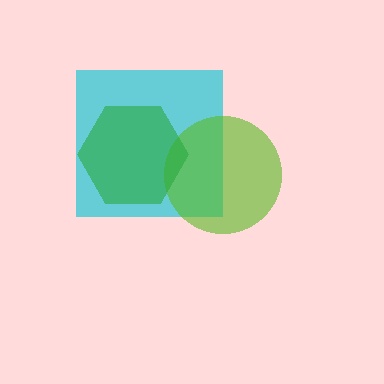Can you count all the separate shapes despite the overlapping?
Yes, there are 3 separate shapes.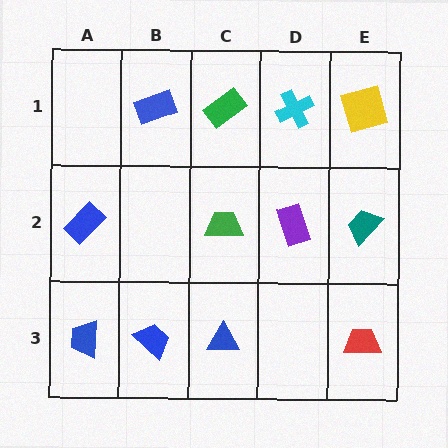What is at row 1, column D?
A cyan cross.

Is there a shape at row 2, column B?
No, that cell is empty.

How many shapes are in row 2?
4 shapes.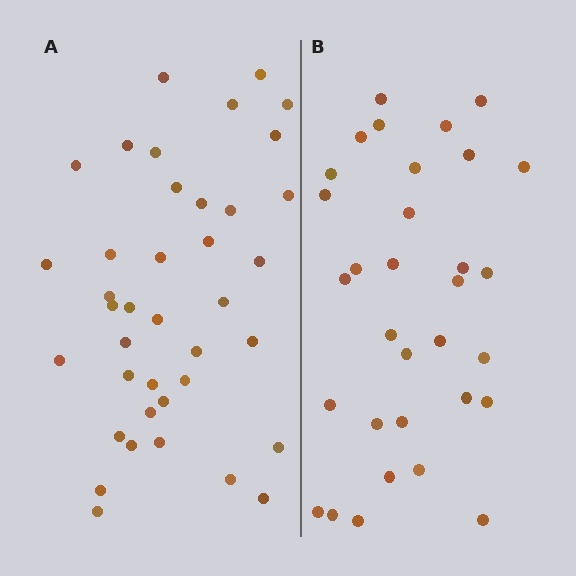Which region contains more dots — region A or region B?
Region A (the left region) has more dots.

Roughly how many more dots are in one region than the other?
Region A has roughly 8 or so more dots than region B.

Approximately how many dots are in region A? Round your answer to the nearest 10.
About 40 dots. (The exact count is 39, which rounds to 40.)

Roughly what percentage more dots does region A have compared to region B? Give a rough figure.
About 20% more.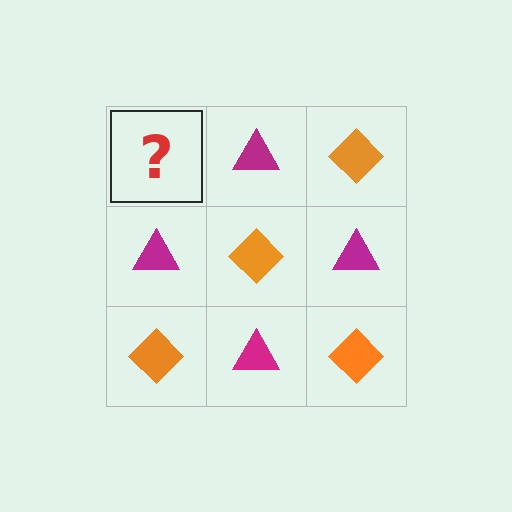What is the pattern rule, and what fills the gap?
The rule is that it alternates orange diamond and magenta triangle in a checkerboard pattern. The gap should be filled with an orange diamond.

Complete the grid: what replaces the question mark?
The question mark should be replaced with an orange diamond.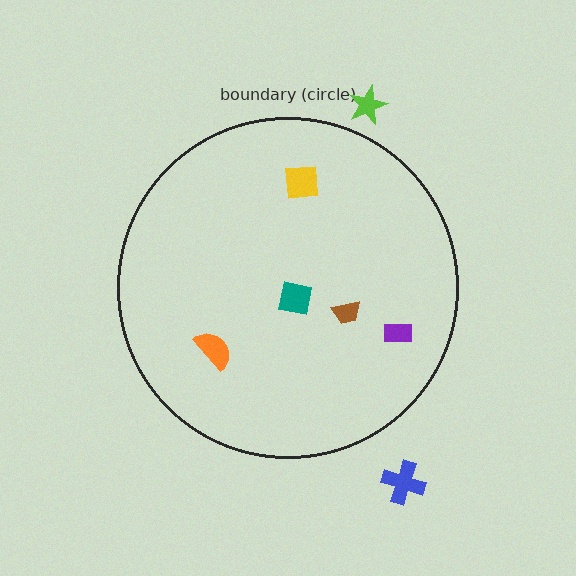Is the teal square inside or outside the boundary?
Inside.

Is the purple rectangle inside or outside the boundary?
Inside.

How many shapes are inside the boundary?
5 inside, 2 outside.